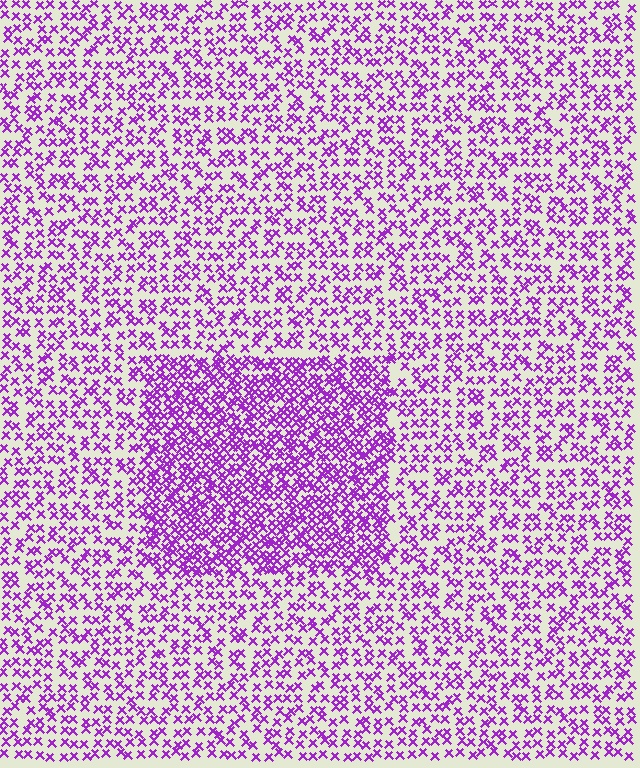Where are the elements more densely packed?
The elements are more densely packed inside the rectangle boundary.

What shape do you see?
I see a rectangle.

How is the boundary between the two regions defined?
The boundary is defined by a change in element density (approximately 2.0x ratio). All elements are the same color, size, and shape.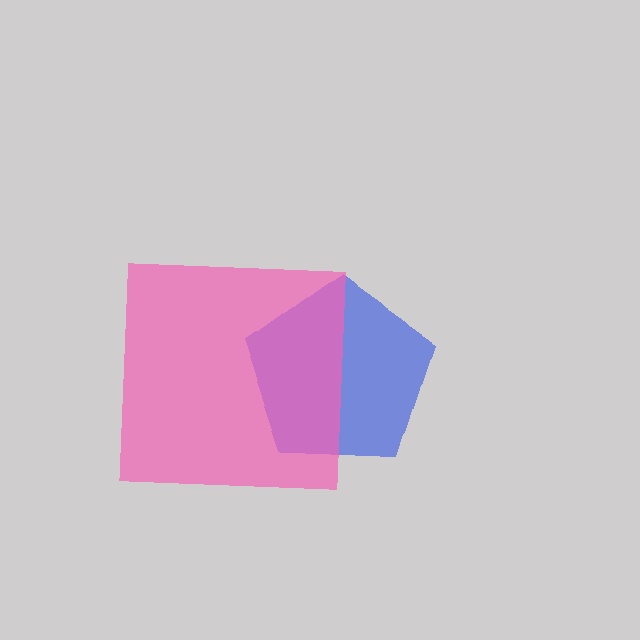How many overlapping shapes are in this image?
There are 2 overlapping shapes in the image.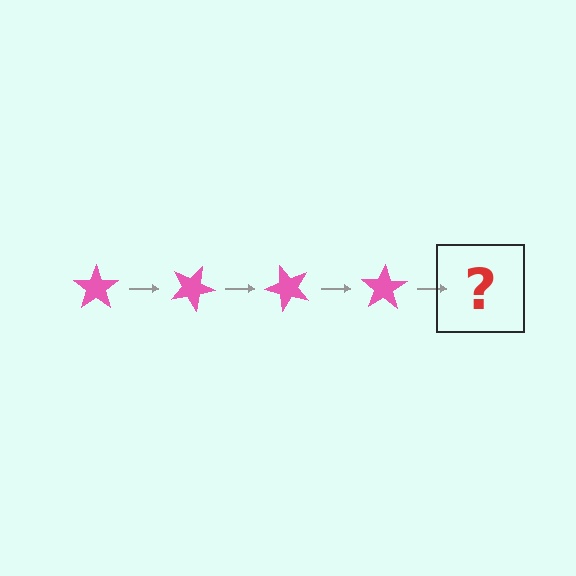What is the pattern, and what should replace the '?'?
The pattern is that the star rotates 25 degrees each step. The '?' should be a pink star rotated 100 degrees.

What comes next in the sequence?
The next element should be a pink star rotated 100 degrees.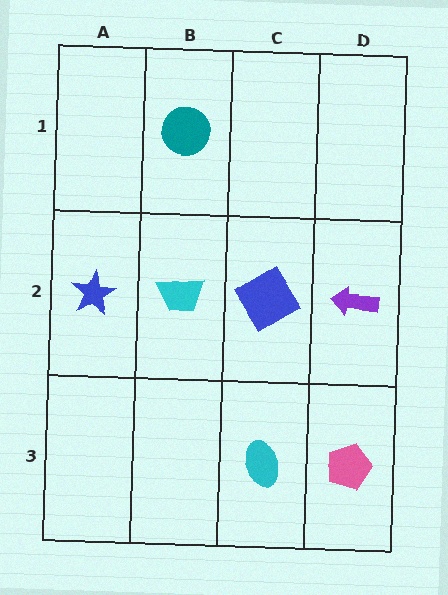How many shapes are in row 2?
4 shapes.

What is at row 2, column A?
A blue star.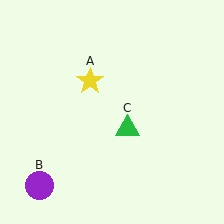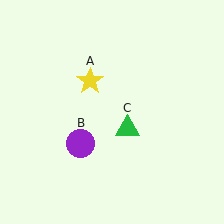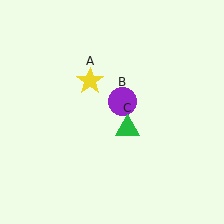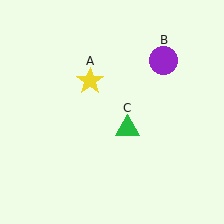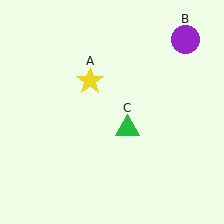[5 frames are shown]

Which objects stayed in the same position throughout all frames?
Yellow star (object A) and green triangle (object C) remained stationary.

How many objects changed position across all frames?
1 object changed position: purple circle (object B).